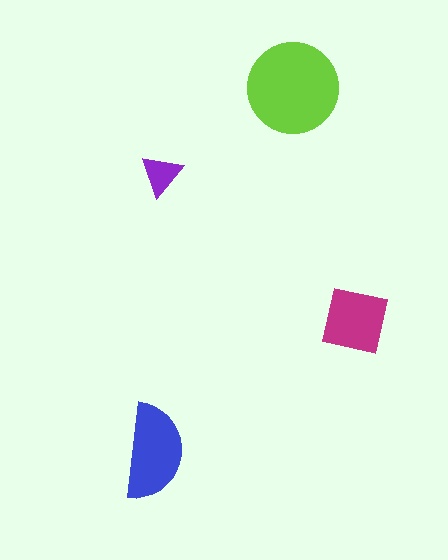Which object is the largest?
The lime circle.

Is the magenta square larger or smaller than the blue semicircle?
Smaller.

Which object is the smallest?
The purple triangle.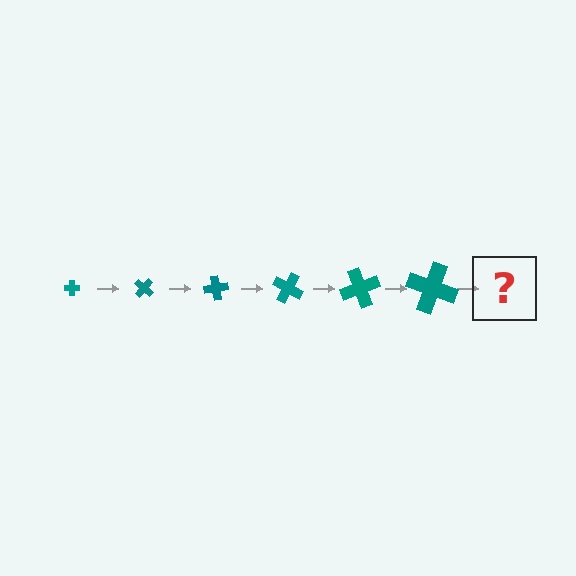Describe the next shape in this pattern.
It should be a cross, larger than the previous one and rotated 240 degrees from the start.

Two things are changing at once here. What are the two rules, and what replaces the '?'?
The two rules are that the cross grows larger each step and it rotates 40 degrees each step. The '?' should be a cross, larger than the previous one and rotated 240 degrees from the start.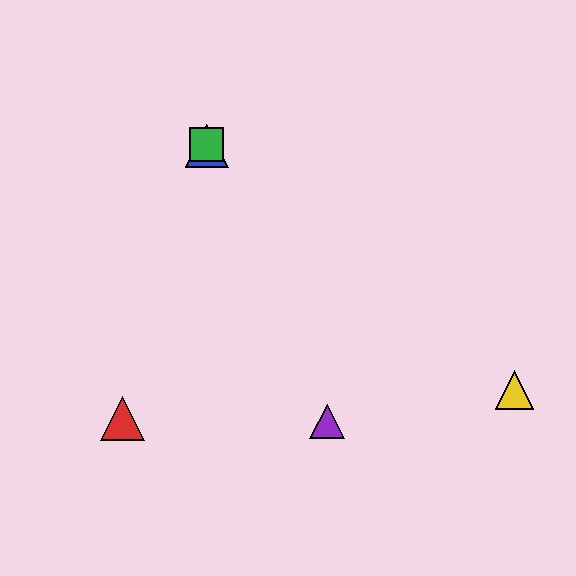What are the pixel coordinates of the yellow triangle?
The yellow triangle is at (515, 390).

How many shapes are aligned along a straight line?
3 shapes (the blue triangle, the green square, the purple triangle) are aligned along a straight line.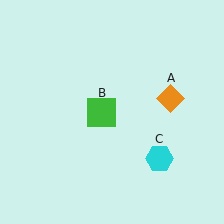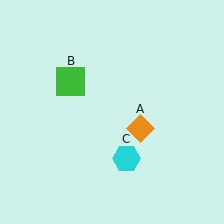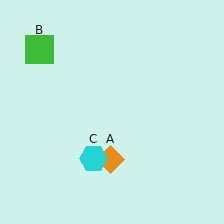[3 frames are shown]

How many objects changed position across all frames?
3 objects changed position: orange diamond (object A), green square (object B), cyan hexagon (object C).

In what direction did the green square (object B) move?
The green square (object B) moved up and to the left.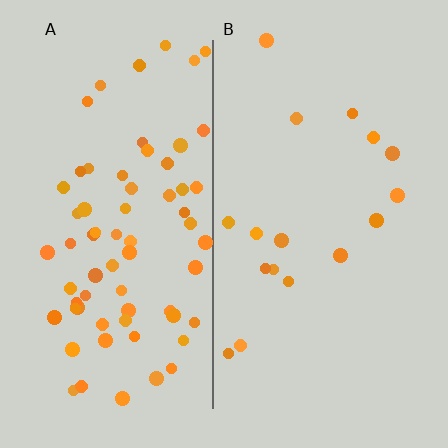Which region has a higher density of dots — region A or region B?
A (the left).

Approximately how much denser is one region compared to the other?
Approximately 4.0× — region A over region B.